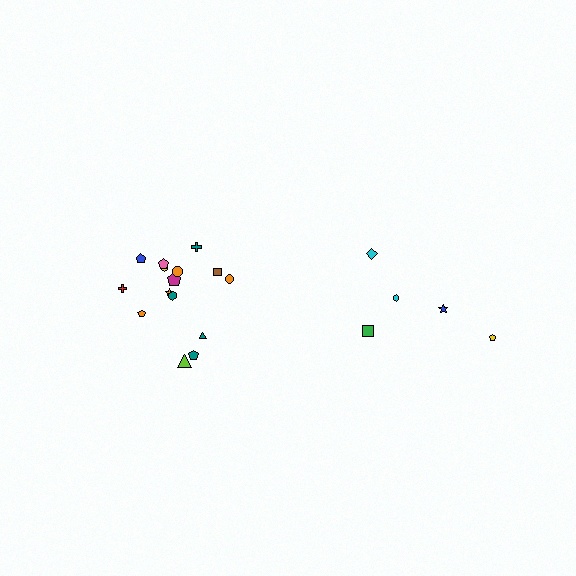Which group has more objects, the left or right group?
The left group.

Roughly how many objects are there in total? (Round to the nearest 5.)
Roughly 20 objects in total.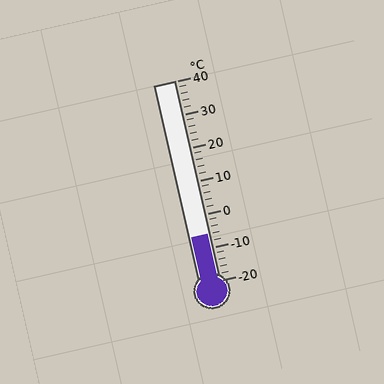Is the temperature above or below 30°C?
The temperature is below 30°C.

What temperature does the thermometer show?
The thermometer shows approximately -6°C.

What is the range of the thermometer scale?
The thermometer scale ranges from -20°C to 40°C.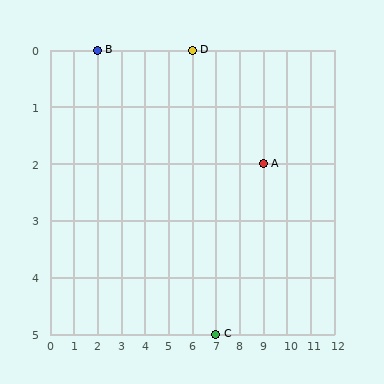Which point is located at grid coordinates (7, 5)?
Point C is at (7, 5).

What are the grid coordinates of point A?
Point A is at grid coordinates (9, 2).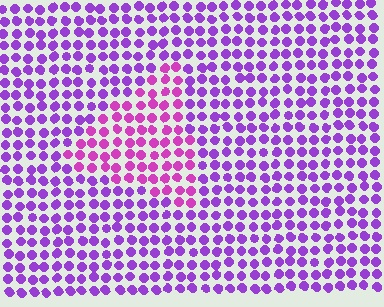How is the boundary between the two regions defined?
The boundary is defined purely by a slight shift in hue (about 32 degrees). Spacing, size, and orientation are identical on both sides.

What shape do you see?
I see a triangle.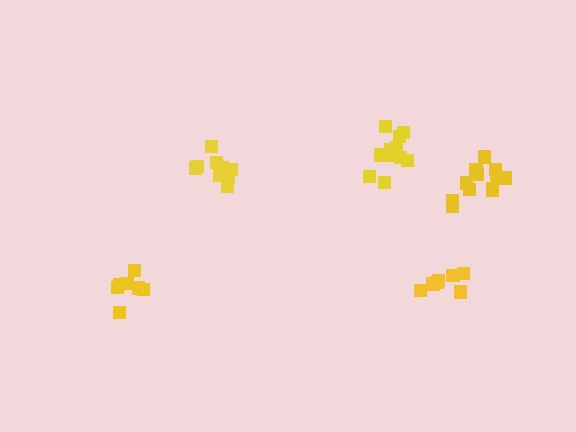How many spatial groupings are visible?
There are 5 spatial groupings.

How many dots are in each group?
Group 1: 8 dots, Group 2: 9 dots, Group 3: 7 dots, Group 4: 12 dots, Group 5: 11 dots (47 total).